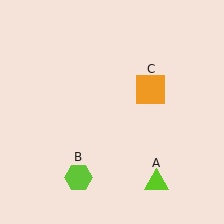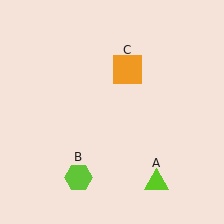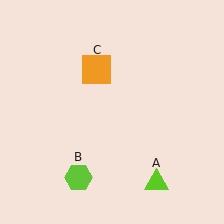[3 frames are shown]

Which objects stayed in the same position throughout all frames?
Lime triangle (object A) and lime hexagon (object B) remained stationary.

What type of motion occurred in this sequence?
The orange square (object C) rotated counterclockwise around the center of the scene.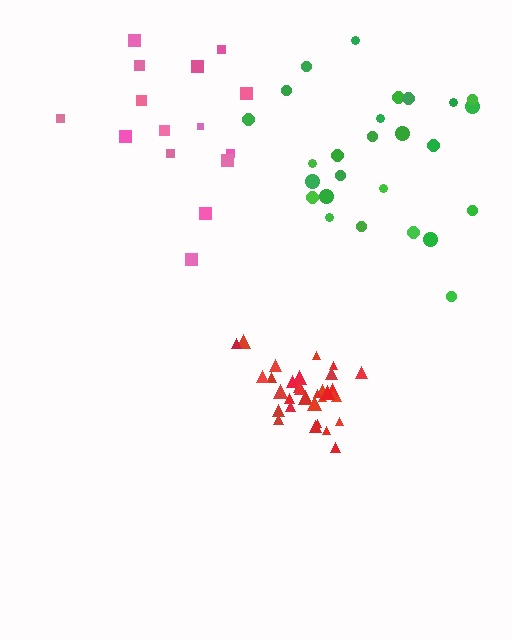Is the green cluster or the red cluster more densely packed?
Red.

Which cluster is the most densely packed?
Red.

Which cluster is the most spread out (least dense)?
Pink.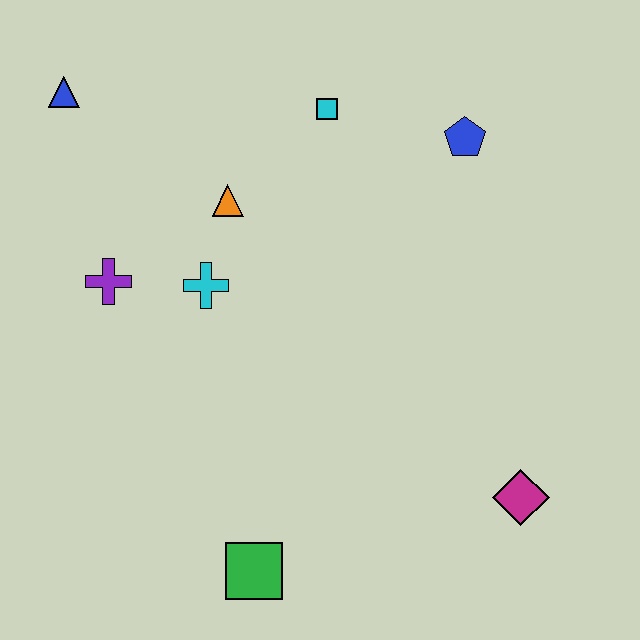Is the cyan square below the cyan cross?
No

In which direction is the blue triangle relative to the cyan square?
The blue triangle is to the left of the cyan square.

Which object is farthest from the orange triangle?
The magenta diamond is farthest from the orange triangle.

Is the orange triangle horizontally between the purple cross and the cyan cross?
No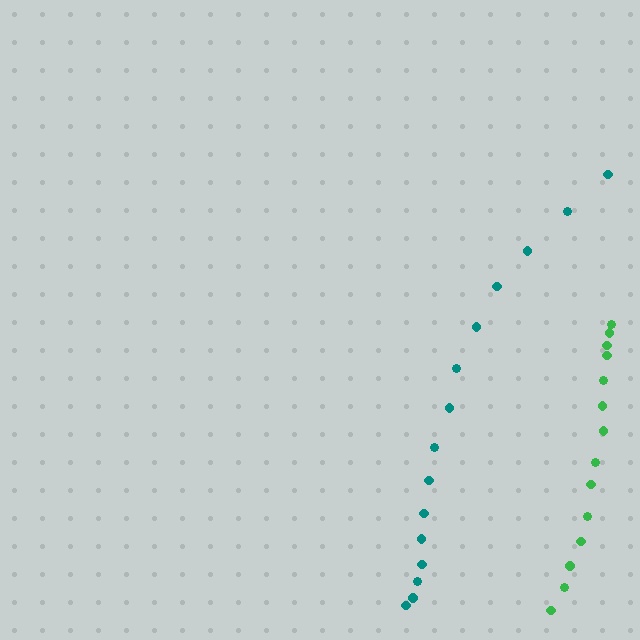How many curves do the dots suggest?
There are 2 distinct paths.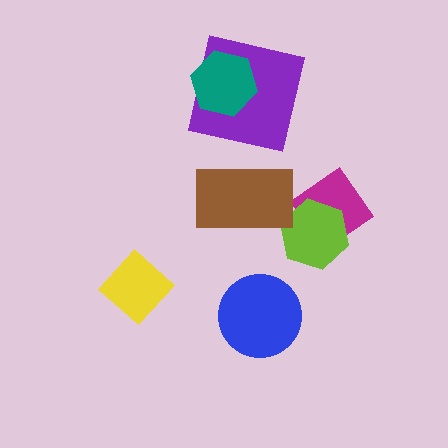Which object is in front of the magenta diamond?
The lime hexagon is in front of the magenta diamond.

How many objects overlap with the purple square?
1 object overlaps with the purple square.